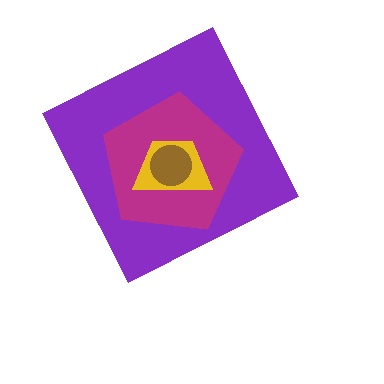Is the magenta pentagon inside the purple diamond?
Yes.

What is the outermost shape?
The purple diamond.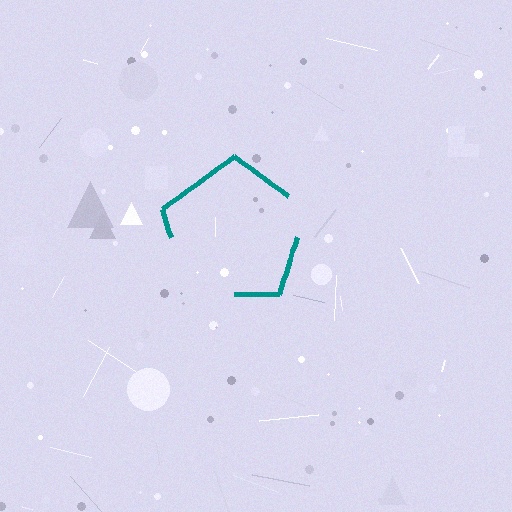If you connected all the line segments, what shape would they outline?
They would outline a pentagon.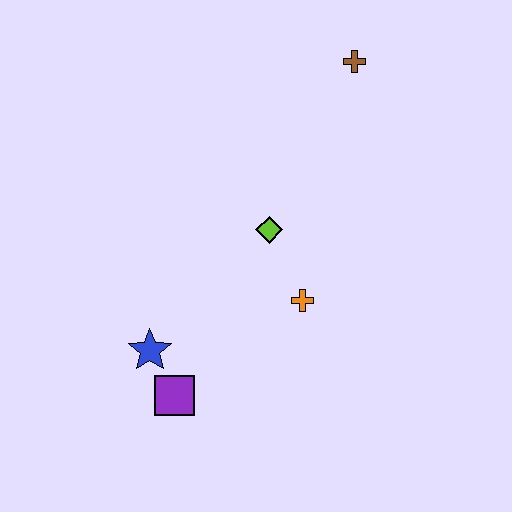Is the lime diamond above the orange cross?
Yes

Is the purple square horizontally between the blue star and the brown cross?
Yes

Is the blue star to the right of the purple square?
No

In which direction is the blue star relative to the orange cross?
The blue star is to the left of the orange cross.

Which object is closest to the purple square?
The blue star is closest to the purple square.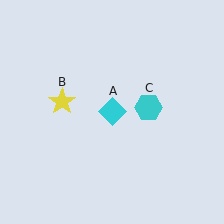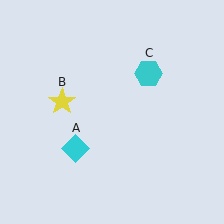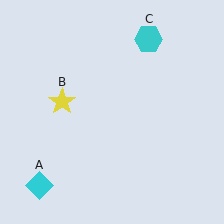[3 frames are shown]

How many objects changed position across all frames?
2 objects changed position: cyan diamond (object A), cyan hexagon (object C).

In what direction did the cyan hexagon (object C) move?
The cyan hexagon (object C) moved up.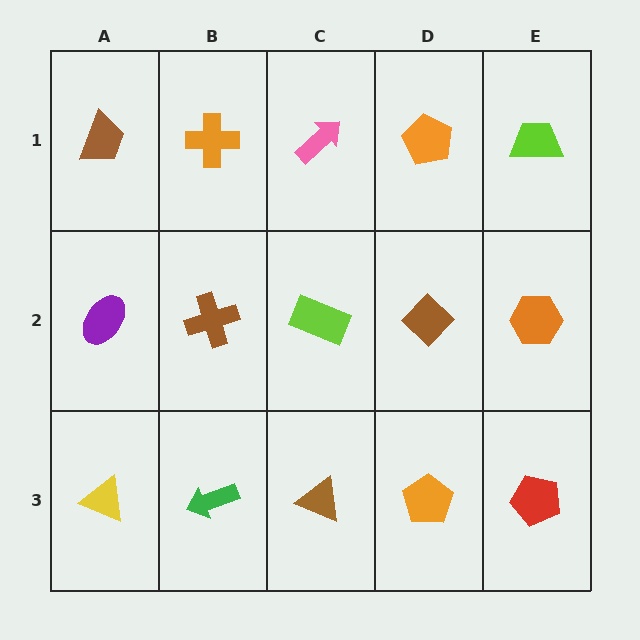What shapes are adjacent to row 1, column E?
An orange hexagon (row 2, column E), an orange pentagon (row 1, column D).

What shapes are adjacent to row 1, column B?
A brown cross (row 2, column B), a brown trapezoid (row 1, column A), a pink arrow (row 1, column C).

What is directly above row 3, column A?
A purple ellipse.